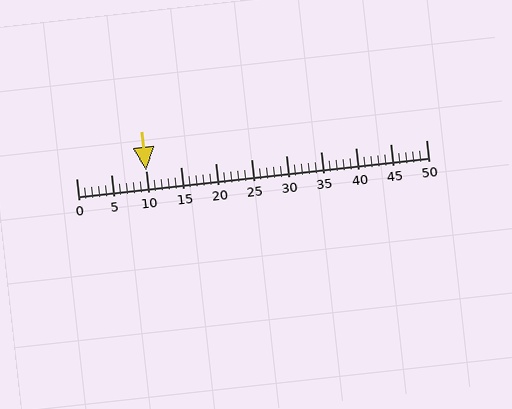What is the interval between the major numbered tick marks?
The major tick marks are spaced 5 units apart.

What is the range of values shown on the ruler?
The ruler shows values from 0 to 50.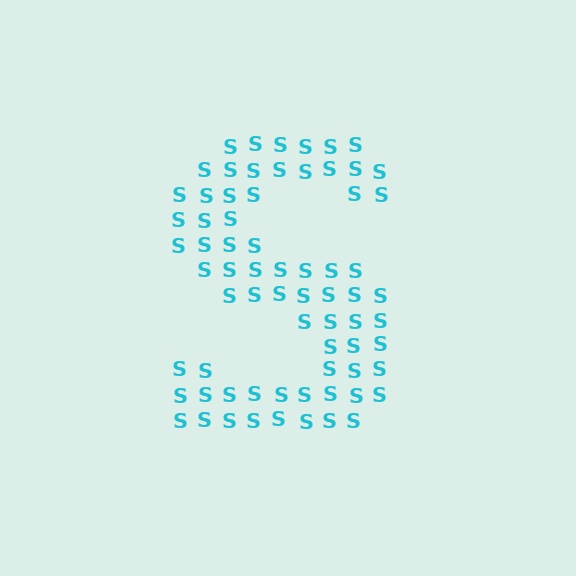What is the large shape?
The large shape is the letter S.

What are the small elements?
The small elements are letter S's.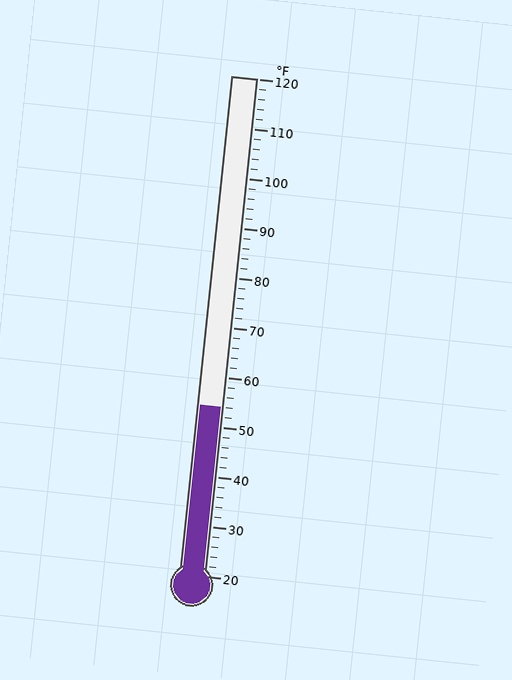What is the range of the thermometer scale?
The thermometer scale ranges from 20°F to 120°F.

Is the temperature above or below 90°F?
The temperature is below 90°F.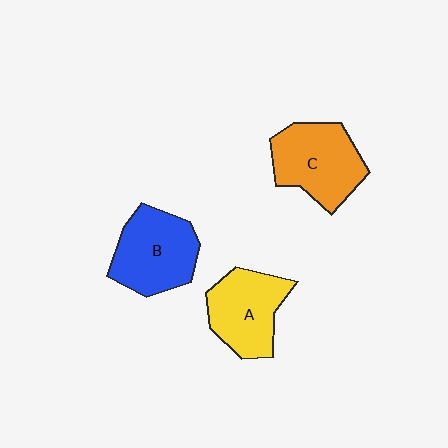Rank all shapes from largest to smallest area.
From largest to smallest: C (orange), B (blue), A (yellow).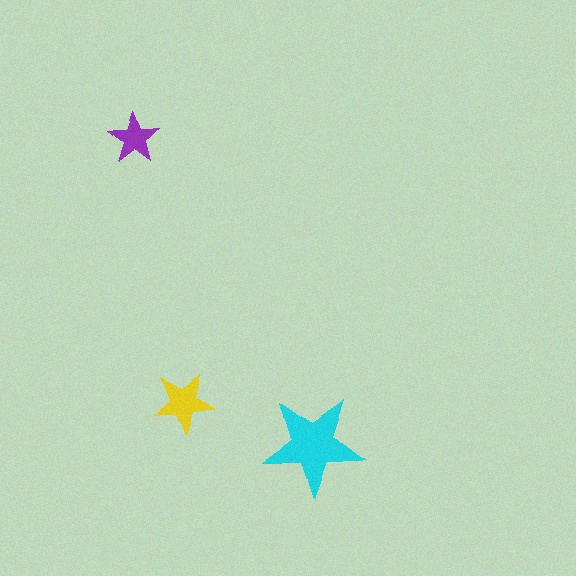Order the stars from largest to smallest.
the cyan one, the yellow one, the purple one.